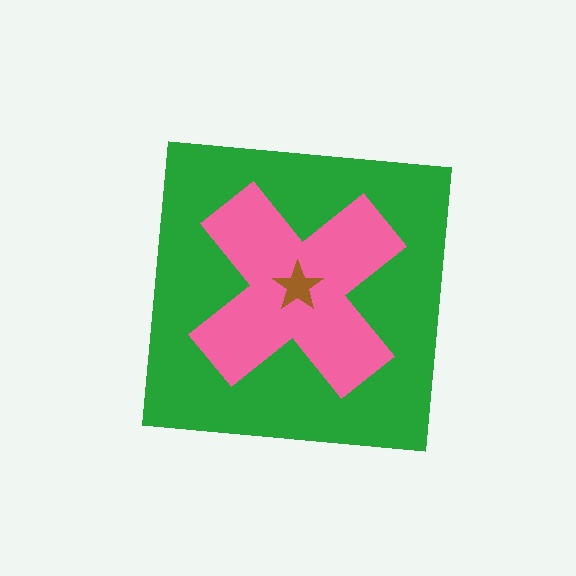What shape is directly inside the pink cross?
The brown star.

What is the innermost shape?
The brown star.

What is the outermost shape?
The green square.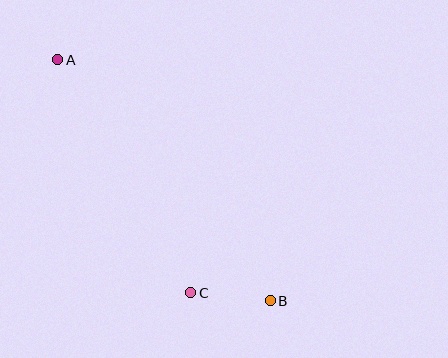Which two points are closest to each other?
Points B and C are closest to each other.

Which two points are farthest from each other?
Points A and B are farthest from each other.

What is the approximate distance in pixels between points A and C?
The distance between A and C is approximately 268 pixels.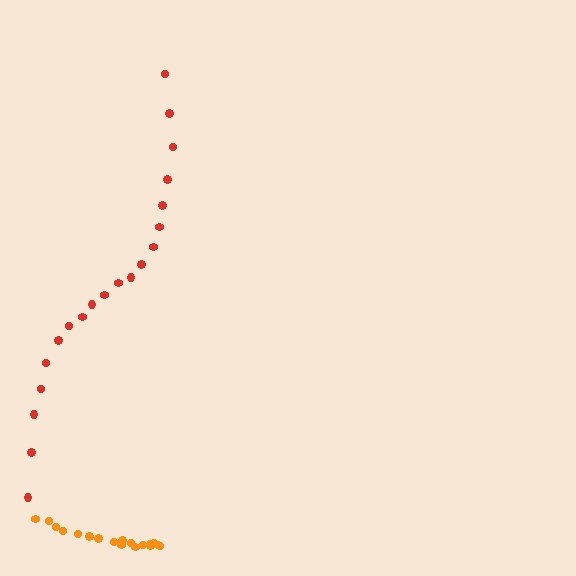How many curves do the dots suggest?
There are 2 distinct paths.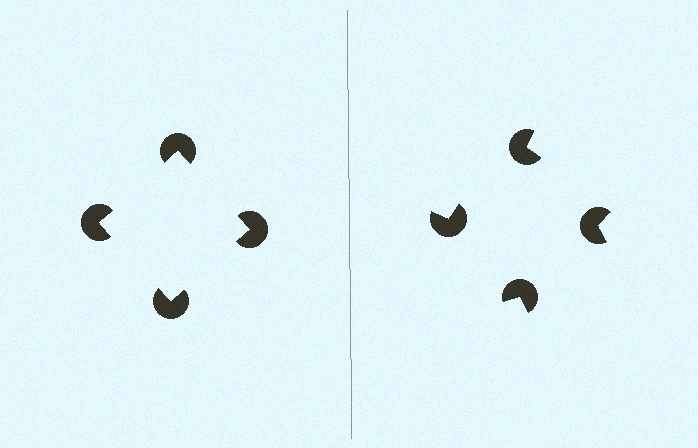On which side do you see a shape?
An illusory square appears on the left side. On the right side the wedge cuts are rotated, so no coherent shape forms.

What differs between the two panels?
The pac-man discs are positioned identically on both sides; only the wedge orientations differ. On the left they align to a square; on the right they are misaligned.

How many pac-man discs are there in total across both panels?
8 — 4 on each side.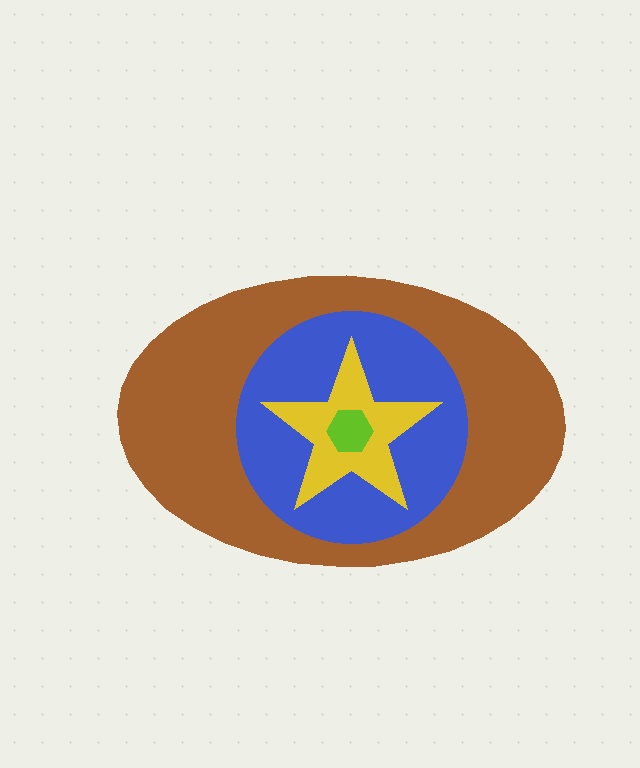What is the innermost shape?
The lime hexagon.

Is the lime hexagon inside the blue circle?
Yes.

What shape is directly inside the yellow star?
The lime hexagon.